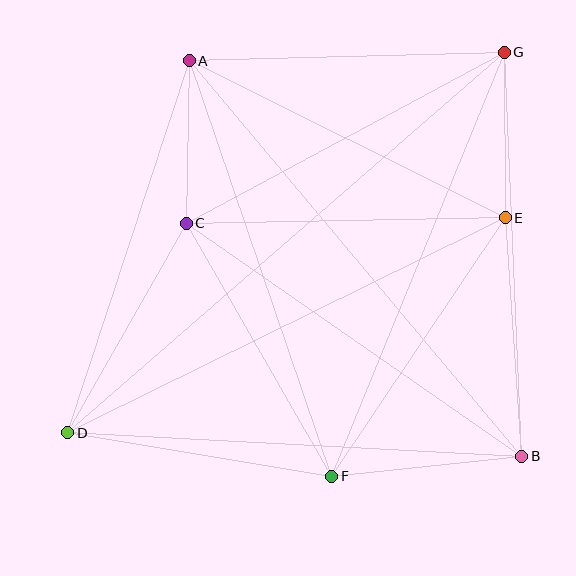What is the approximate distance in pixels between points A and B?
The distance between A and B is approximately 517 pixels.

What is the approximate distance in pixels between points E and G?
The distance between E and G is approximately 166 pixels.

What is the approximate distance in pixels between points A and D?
The distance between A and D is approximately 391 pixels.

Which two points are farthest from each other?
Points D and G are farthest from each other.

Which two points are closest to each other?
Points A and C are closest to each other.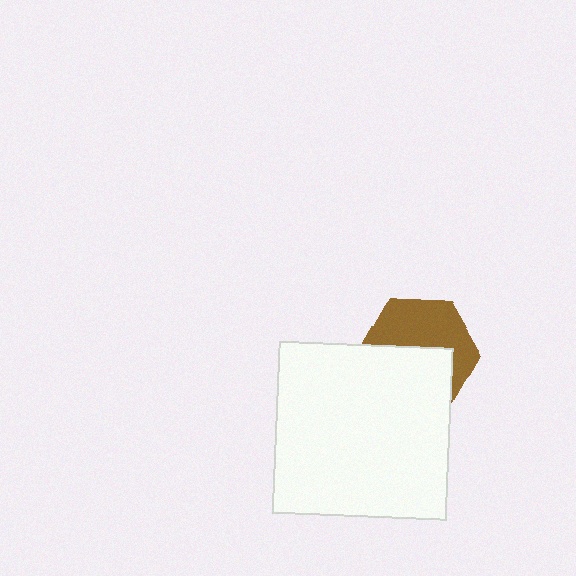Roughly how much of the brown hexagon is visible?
About half of it is visible (roughly 50%).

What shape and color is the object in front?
The object in front is a white rectangle.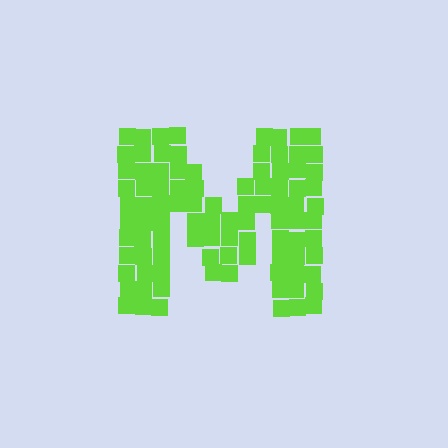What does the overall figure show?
The overall figure shows the letter M.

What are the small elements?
The small elements are squares.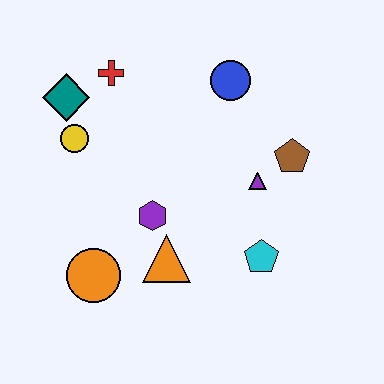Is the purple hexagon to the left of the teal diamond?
No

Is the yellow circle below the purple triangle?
No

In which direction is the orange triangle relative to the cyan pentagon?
The orange triangle is to the left of the cyan pentagon.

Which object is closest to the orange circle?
The orange triangle is closest to the orange circle.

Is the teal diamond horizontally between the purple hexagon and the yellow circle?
No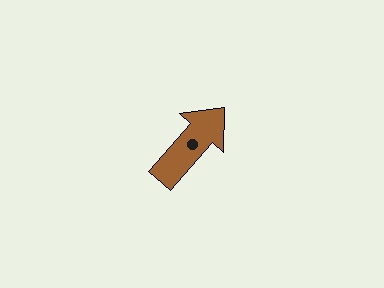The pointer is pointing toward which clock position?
Roughly 1 o'clock.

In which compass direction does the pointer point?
Northeast.